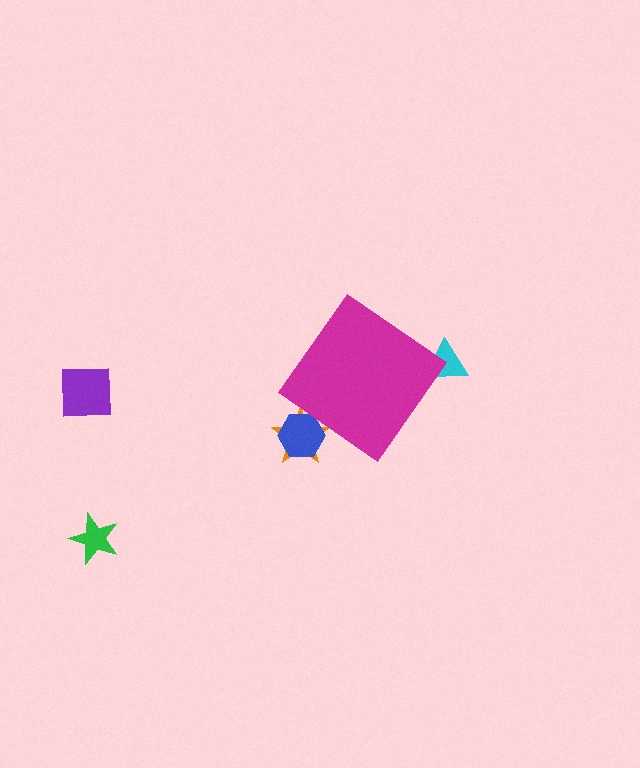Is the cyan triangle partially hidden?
Yes, the cyan triangle is partially hidden behind the magenta diamond.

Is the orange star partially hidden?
Yes, the orange star is partially hidden behind the magenta diamond.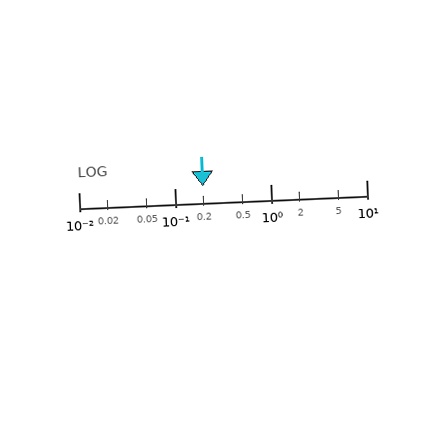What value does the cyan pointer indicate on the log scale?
The pointer indicates approximately 0.2.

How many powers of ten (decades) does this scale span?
The scale spans 3 decades, from 0.01 to 10.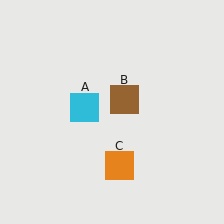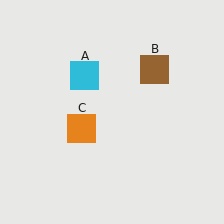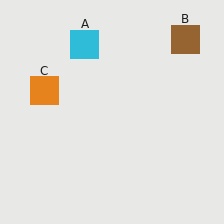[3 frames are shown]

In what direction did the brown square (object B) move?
The brown square (object B) moved up and to the right.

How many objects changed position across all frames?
3 objects changed position: cyan square (object A), brown square (object B), orange square (object C).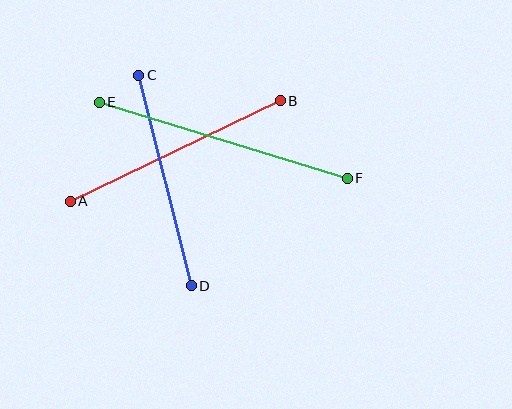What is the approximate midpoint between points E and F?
The midpoint is at approximately (223, 140) pixels.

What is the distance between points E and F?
The distance is approximately 259 pixels.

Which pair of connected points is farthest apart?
Points E and F are farthest apart.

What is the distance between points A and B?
The distance is approximately 232 pixels.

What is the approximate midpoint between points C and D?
The midpoint is at approximately (165, 180) pixels.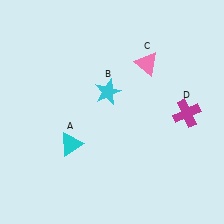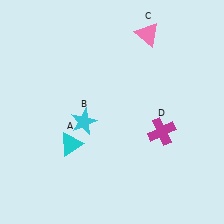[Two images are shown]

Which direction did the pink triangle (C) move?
The pink triangle (C) moved up.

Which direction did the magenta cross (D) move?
The magenta cross (D) moved left.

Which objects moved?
The objects that moved are: the cyan star (B), the pink triangle (C), the magenta cross (D).